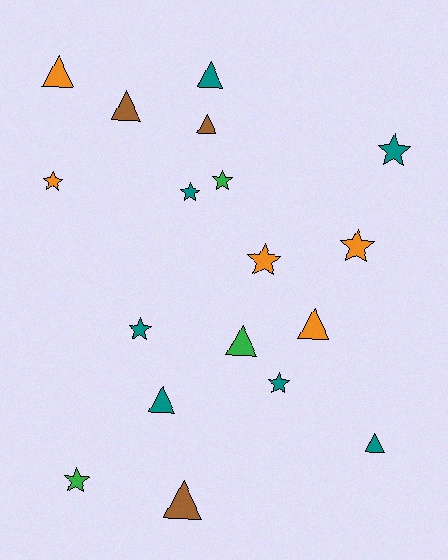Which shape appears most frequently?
Triangle, with 9 objects.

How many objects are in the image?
There are 18 objects.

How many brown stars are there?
There are no brown stars.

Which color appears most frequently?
Teal, with 7 objects.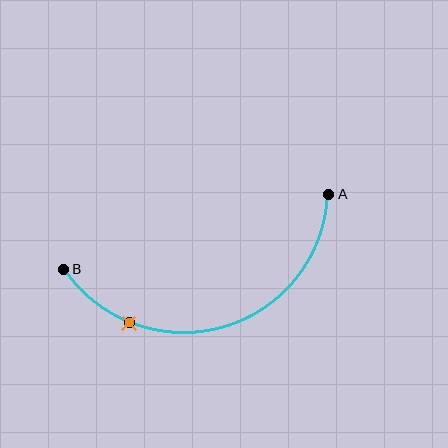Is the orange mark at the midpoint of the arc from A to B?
No. The orange mark lies on the arc but is closer to endpoint B. The arc midpoint would be at the point on the curve equidistant along the arc from both A and B.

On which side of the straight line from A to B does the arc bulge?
The arc bulges below the straight line connecting A and B.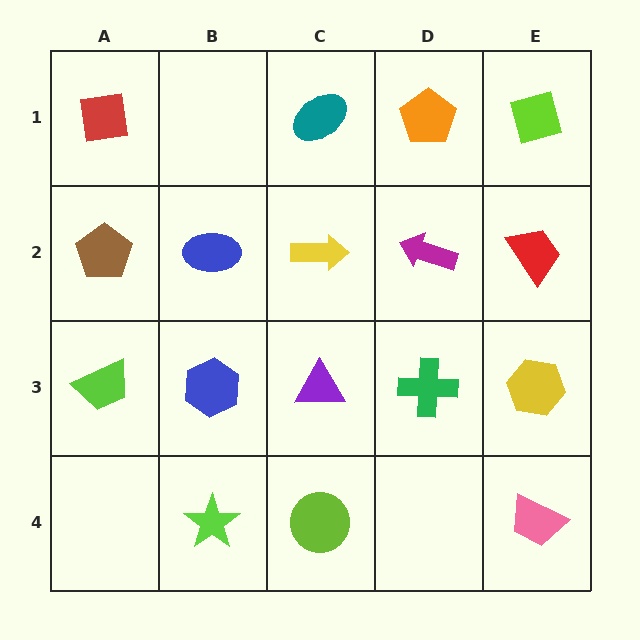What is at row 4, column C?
A lime circle.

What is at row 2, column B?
A blue ellipse.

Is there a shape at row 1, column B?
No, that cell is empty.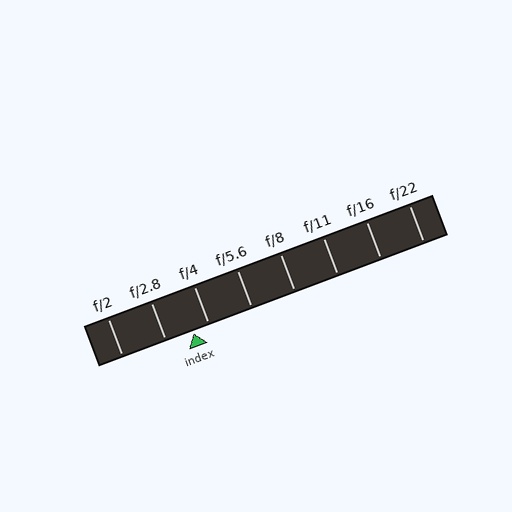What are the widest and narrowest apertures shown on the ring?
The widest aperture shown is f/2 and the narrowest is f/22.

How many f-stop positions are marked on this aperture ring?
There are 8 f-stop positions marked.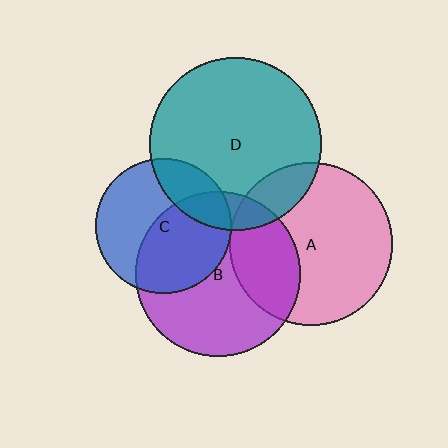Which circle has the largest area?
Circle D (teal).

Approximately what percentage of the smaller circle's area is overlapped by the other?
Approximately 30%.